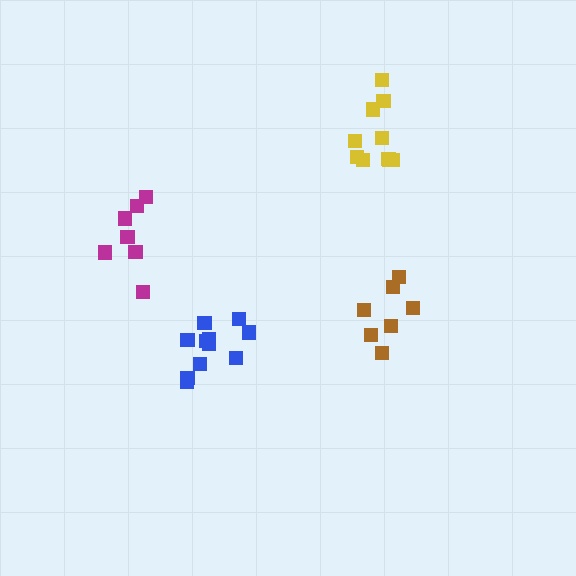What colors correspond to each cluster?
The clusters are colored: blue, yellow, brown, magenta.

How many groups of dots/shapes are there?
There are 4 groups.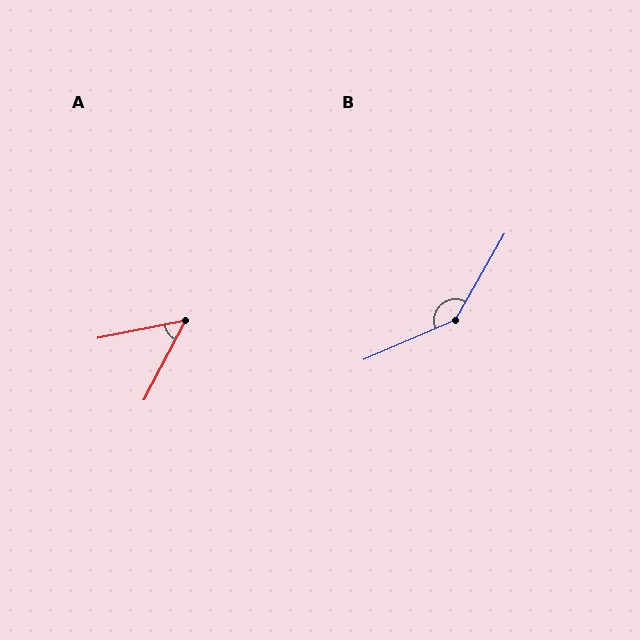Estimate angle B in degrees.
Approximately 143 degrees.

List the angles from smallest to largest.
A (51°), B (143°).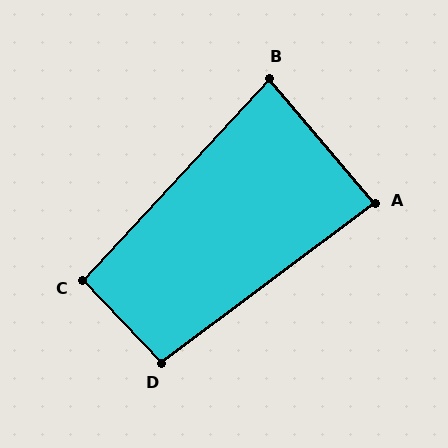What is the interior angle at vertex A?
Approximately 87 degrees (approximately right).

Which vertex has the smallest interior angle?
B, at approximately 83 degrees.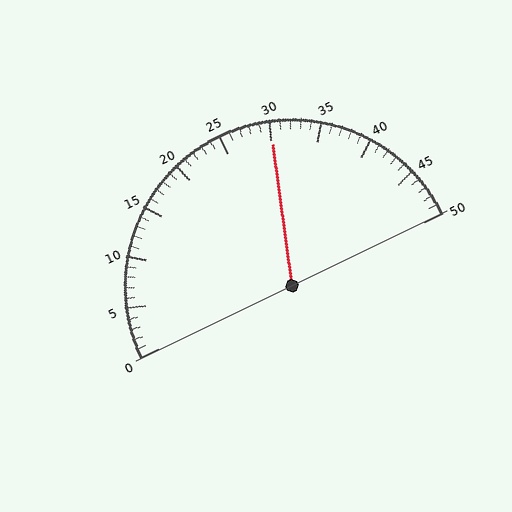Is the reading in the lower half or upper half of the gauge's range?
The reading is in the upper half of the range (0 to 50).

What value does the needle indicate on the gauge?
The needle indicates approximately 30.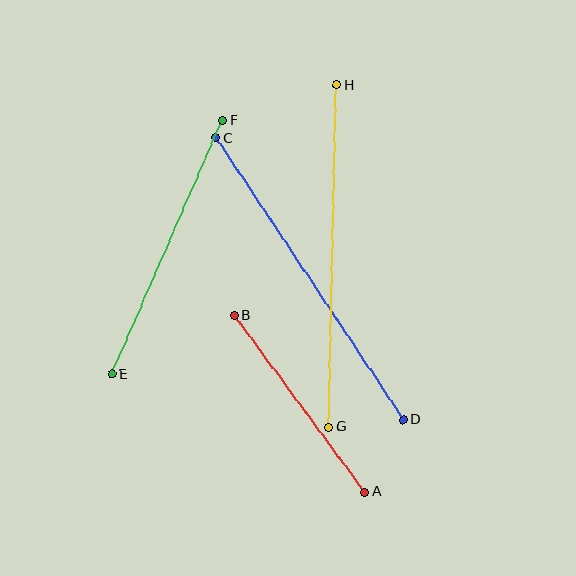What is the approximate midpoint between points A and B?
The midpoint is at approximately (300, 404) pixels.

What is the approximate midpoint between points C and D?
The midpoint is at approximately (310, 279) pixels.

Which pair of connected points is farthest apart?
Points G and H are farthest apart.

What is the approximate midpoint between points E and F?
The midpoint is at approximately (167, 247) pixels.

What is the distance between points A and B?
The distance is approximately 220 pixels.